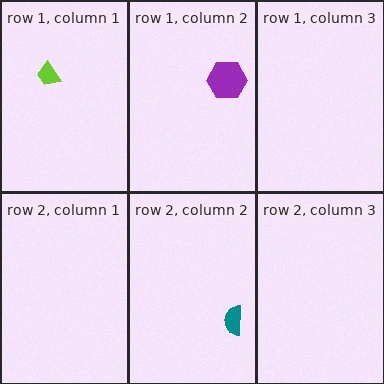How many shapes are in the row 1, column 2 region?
1.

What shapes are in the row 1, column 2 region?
The purple hexagon.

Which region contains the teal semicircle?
The row 2, column 2 region.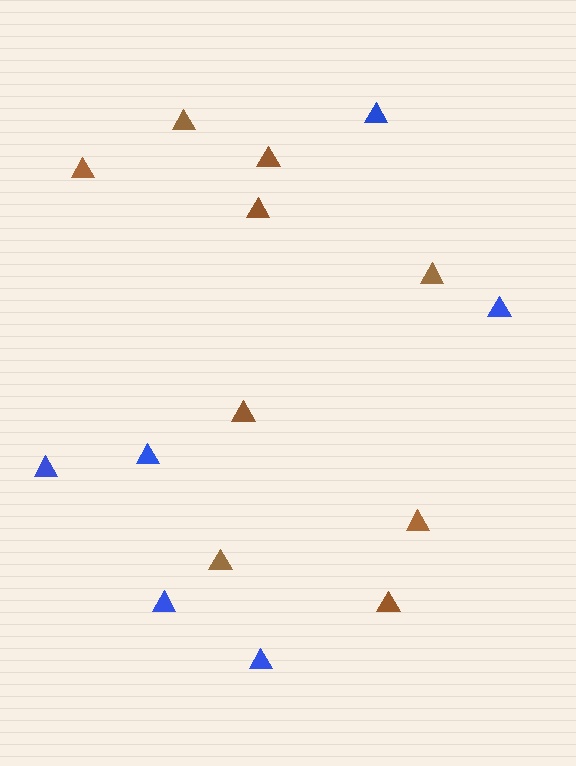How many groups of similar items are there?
There are 2 groups: one group of brown triangles (9) and one group of blue triangles (6).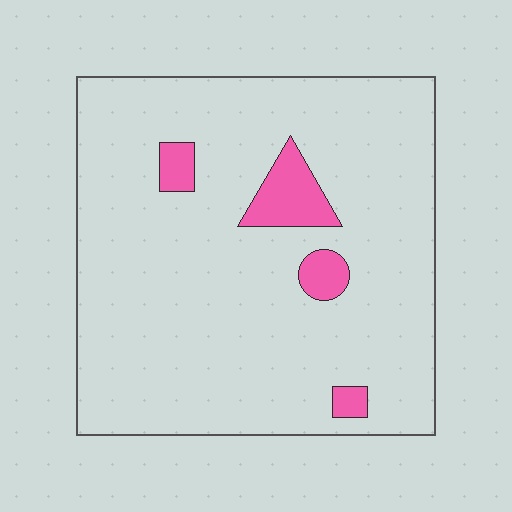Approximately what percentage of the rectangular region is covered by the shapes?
Approximately 10%.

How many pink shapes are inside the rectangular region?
4.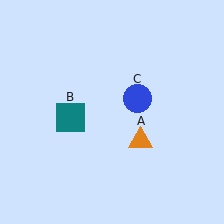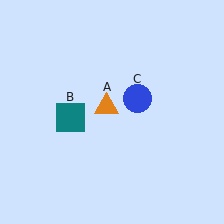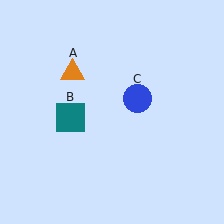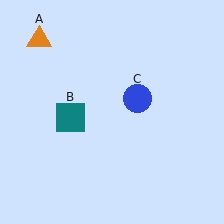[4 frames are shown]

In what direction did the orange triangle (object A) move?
The orange triangle (object A) moved up and to the left.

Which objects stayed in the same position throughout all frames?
Teal square (object B) and blue circle (object C) remained stationary.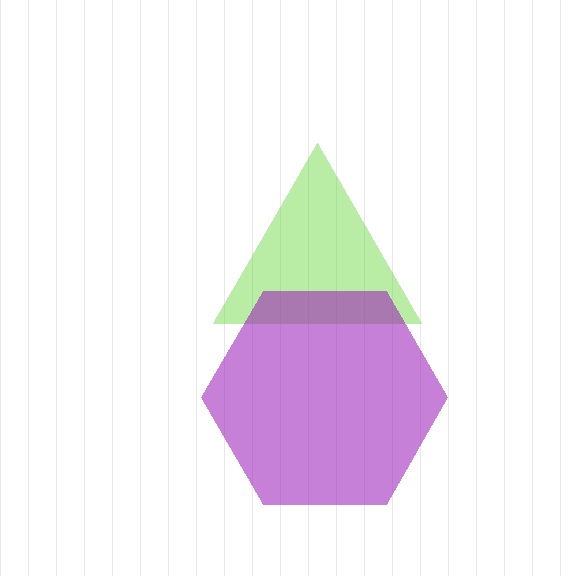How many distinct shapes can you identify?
There are 2 distinct shapes: a lime triangle, a purple hexagon.